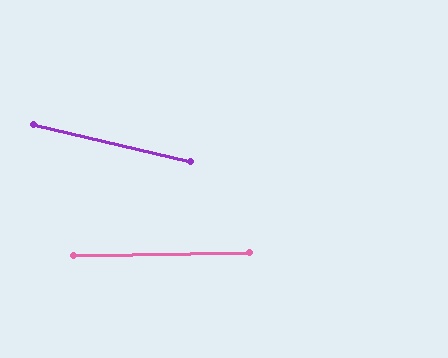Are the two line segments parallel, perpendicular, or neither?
Neither parallel nor perpendicular — they differ by about 14°.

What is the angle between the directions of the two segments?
Approximately 14 degrees.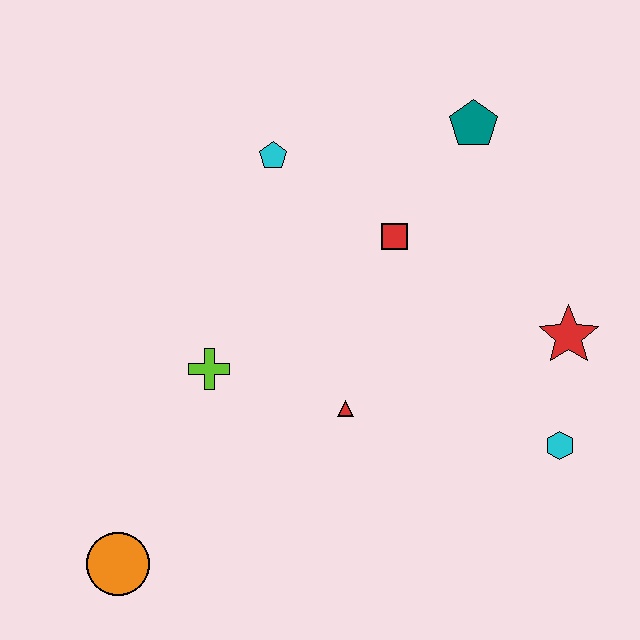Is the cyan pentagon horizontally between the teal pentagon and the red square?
No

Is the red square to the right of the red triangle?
Yes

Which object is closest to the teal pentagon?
The red square is closest to the teal pentagon.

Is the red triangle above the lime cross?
No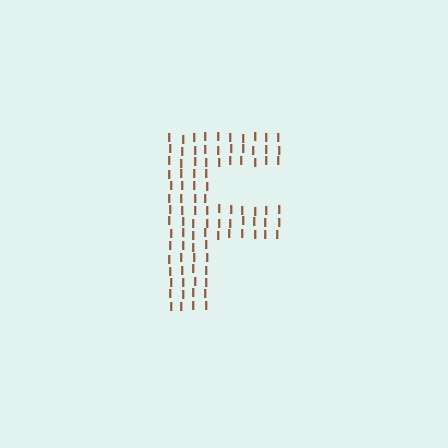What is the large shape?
The large shape is the letter F.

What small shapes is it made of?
It is made of small letter I's.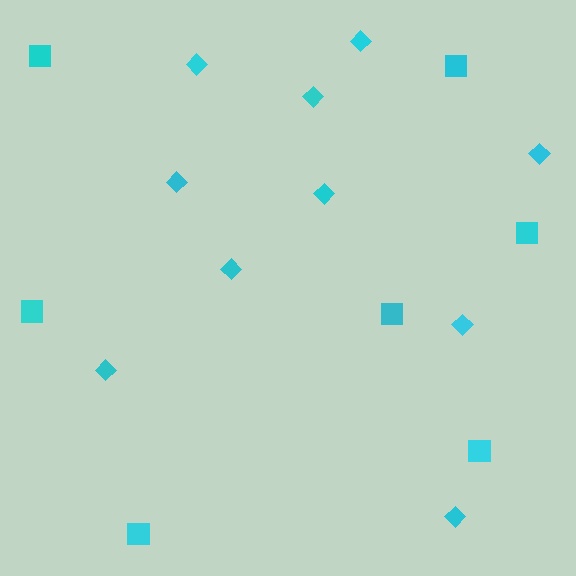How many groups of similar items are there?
There are 2 groups: one group of squares (7) and one group of diamonds (10).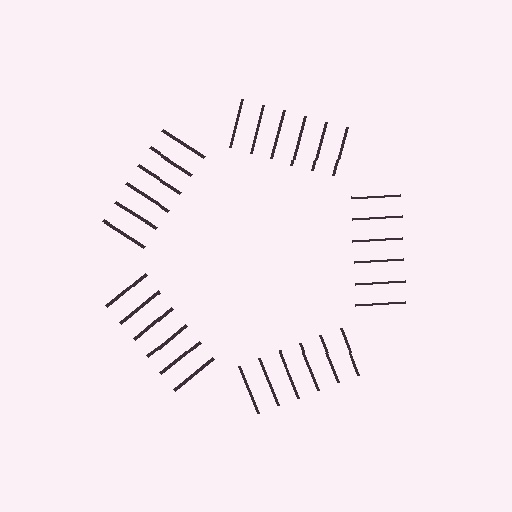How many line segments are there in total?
30 — 6 along each of the 5 edges.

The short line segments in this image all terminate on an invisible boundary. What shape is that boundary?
An illusory pentagon — the line segments terminate on its edges but no continuous stroke is drawn.